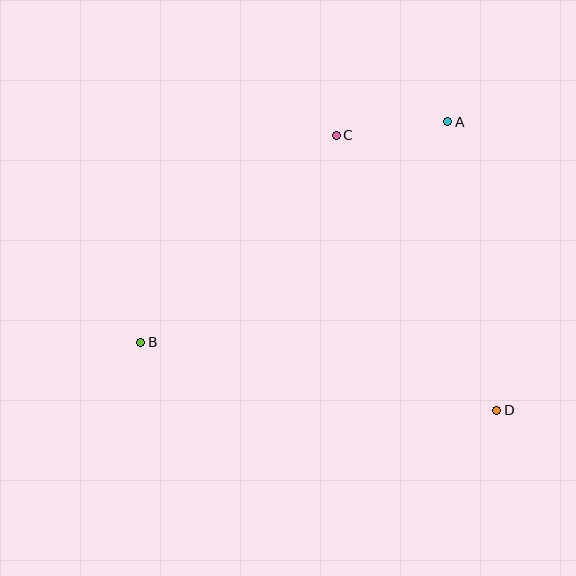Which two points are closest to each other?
Points A and C are closest to each other.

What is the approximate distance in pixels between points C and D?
The distance between C and D is approximately 319 pixels.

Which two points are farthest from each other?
Points A and B are farthest from each other.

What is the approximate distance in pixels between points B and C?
The distance between B and C is approximately 285 pixels.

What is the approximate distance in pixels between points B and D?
The distance between B and D is approximately 363 pixels.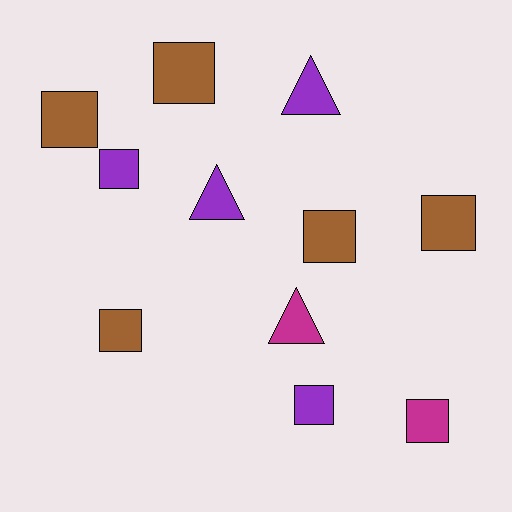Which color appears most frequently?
Brown, with 5 objects.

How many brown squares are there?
There are 5 brown squares.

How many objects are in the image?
There are 11 objects.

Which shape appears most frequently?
Square, with 8 objects.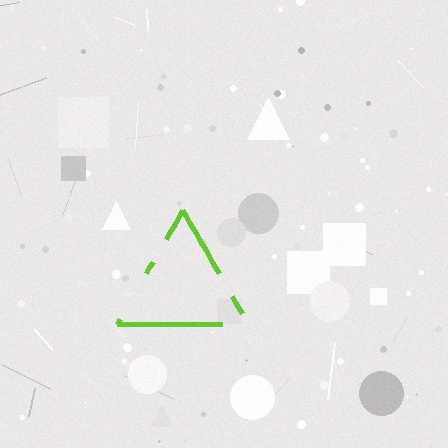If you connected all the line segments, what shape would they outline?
They would outline a triangle.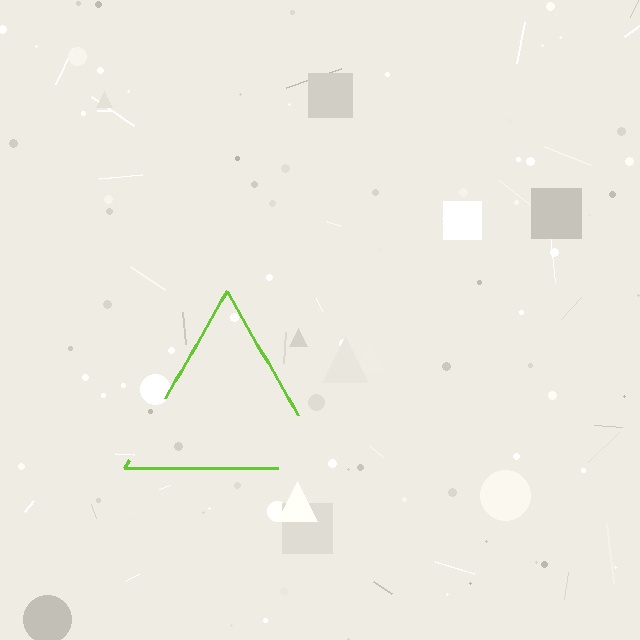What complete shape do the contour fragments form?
The contour fragments form a triangle.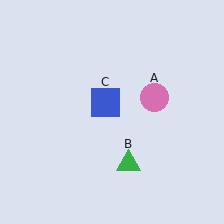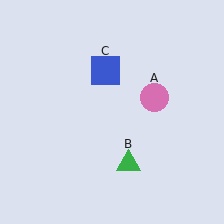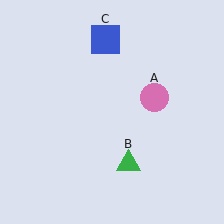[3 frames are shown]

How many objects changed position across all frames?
1 object changed position: blue square (object C).